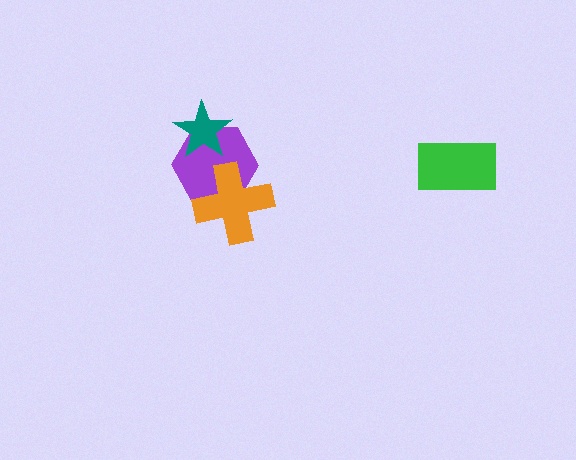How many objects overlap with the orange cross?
1 object overlaps with the orange cross.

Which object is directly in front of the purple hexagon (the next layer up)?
The teal star is directly in front of the purple hexagon.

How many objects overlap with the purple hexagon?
2 objects overlap with the purple hexagon.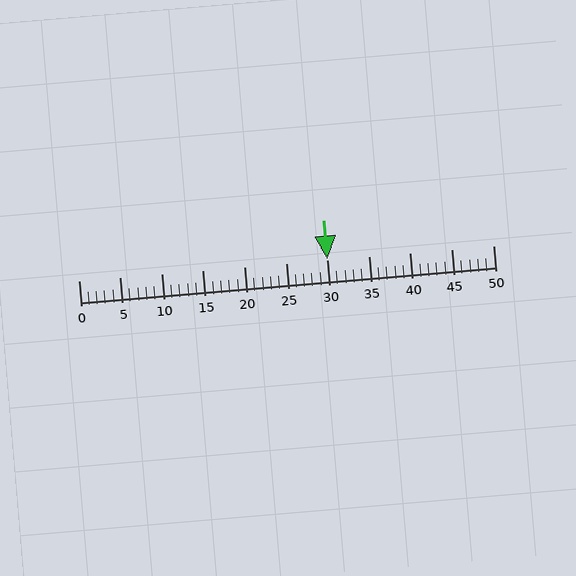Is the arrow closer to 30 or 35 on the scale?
The arrow is closer to 30.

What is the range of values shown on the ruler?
The ruler shows values from 0 to 50.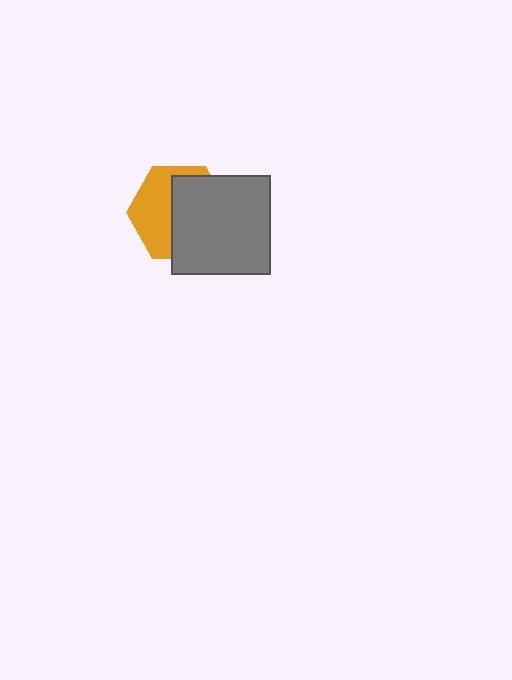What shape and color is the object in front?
The object in front is a gray square.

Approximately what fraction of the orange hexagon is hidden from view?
Roughly 55% of the orange hexagon is hidden behind the gray square.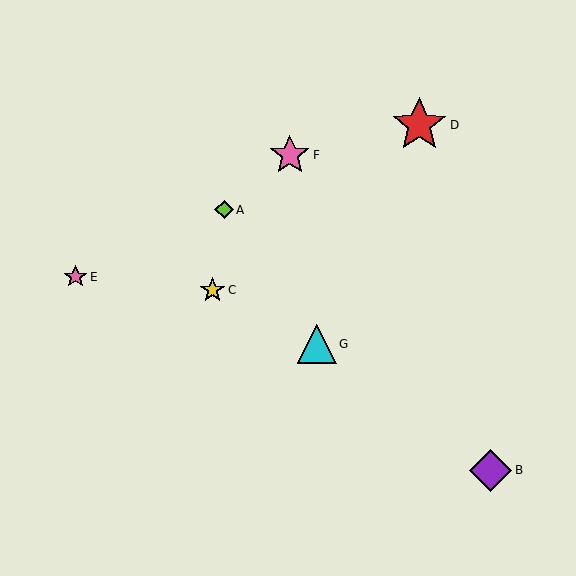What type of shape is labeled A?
Shape A is a lime diamond.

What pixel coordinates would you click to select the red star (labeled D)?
Click at (419, 125) to select the red star D.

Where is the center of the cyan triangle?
The center of the cyan triangle is at (317, 344).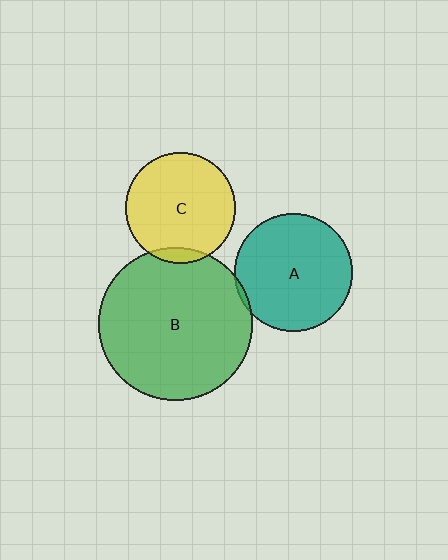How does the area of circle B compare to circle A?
Approximately 1.7 times.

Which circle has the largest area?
Circle B (green).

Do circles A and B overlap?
Yes.